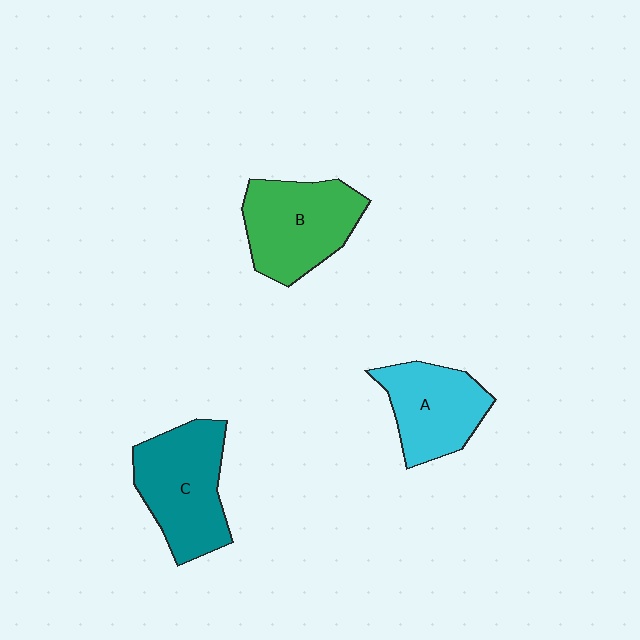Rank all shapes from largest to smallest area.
From largest to smallest: C (teal), B (green), A (cyan).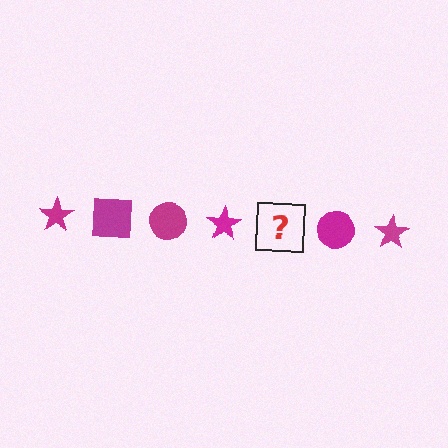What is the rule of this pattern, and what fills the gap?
The rule is that the pattern cycles through star, square, circle shapes in magenta. The gap should be filled with a magenta square.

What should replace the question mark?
The question mark should be replaced with a magenta square.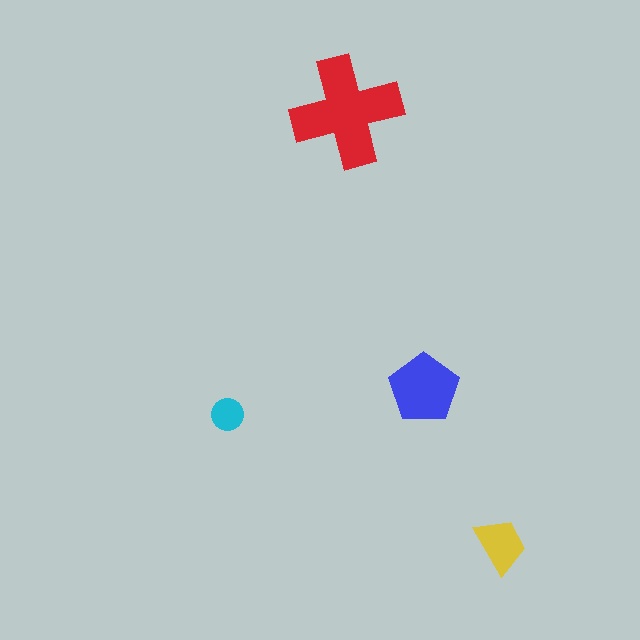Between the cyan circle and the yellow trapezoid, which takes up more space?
The yellow trapezoid.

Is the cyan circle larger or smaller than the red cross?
Smaller.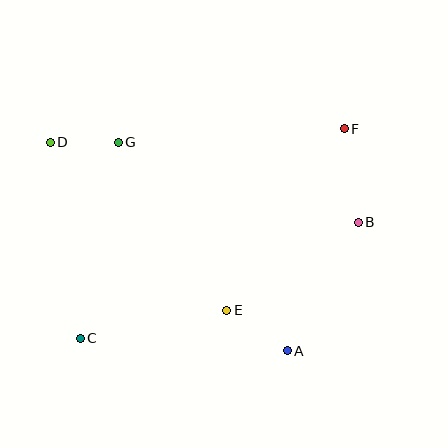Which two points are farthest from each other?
Points C and F are farthest from each other.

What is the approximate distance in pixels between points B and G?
The distance between B and G is approximately 252 pixels.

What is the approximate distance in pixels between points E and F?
The distance between E and F is approximately 216 pixels.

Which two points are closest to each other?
Points D and G are closest to each other.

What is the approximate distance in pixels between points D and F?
The distance between D and F is approximately 294 pixels.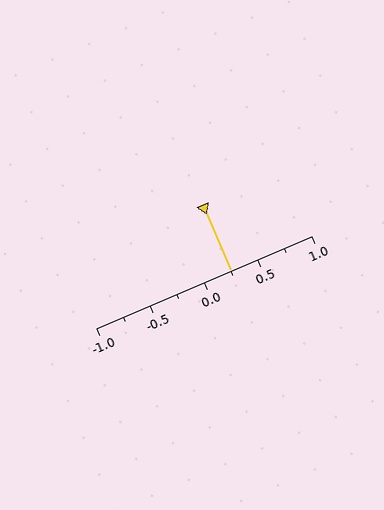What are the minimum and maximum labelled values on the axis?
The axis runs from -1.0 to 1.0.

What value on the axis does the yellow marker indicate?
The marker indicates approximately 0.25.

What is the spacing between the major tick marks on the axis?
The major ticks are spaced 0.5 apart.